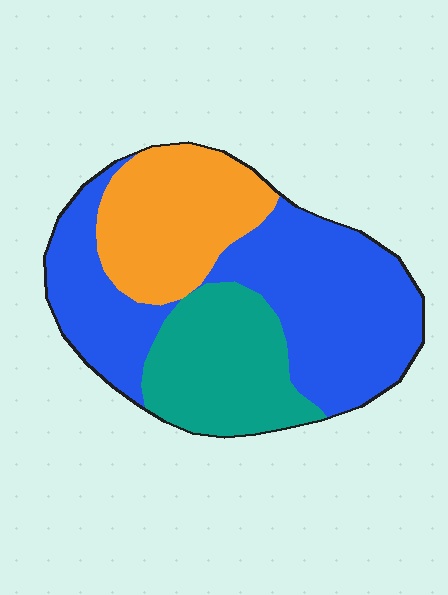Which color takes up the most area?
Blue, at roughly 50%.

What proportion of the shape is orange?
Orange covers 25% of the shape.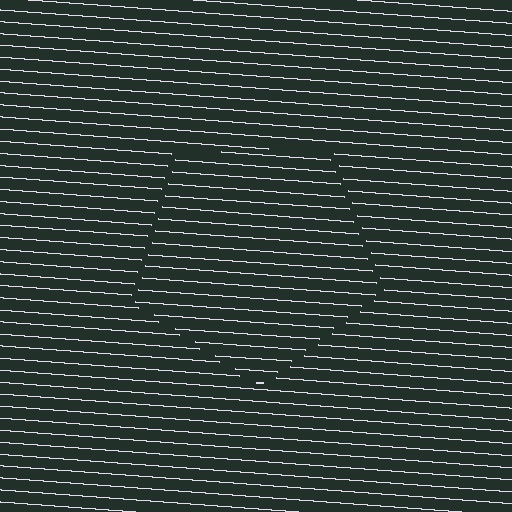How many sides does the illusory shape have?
5 sides — the line-ends trace a pentagon.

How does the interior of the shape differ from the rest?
The interior of the shape contains the same grating, shifted by half a period — the contour is defined by the phase discontinuity where line-ends from the inner and outer gratings abut.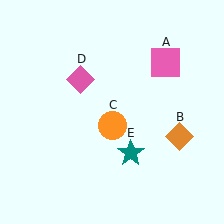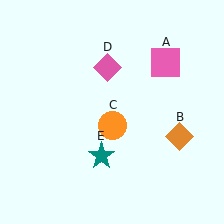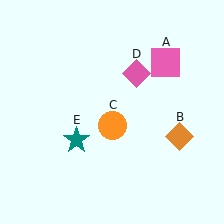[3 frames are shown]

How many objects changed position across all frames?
2 objects changed position: pink diamond (object D), teal star (object E).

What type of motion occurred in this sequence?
The pink diamond (object D), teal star (object E) rotated clockwise around the center of the scene.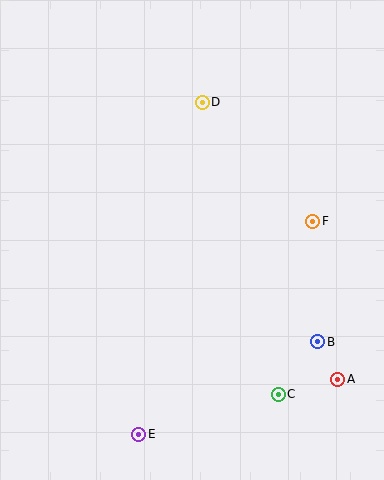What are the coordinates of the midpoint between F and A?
The midpoint between F and A is at (325, 300).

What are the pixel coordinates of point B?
Point B is at (318, 342).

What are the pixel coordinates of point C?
Point C is at (278, 394).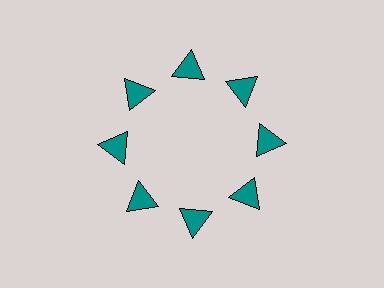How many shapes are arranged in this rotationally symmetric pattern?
There are 8 shapes, arranged in 8 groups of 1.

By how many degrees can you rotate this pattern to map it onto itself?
The pattern maps onto itself every 45 degrees of rotation.